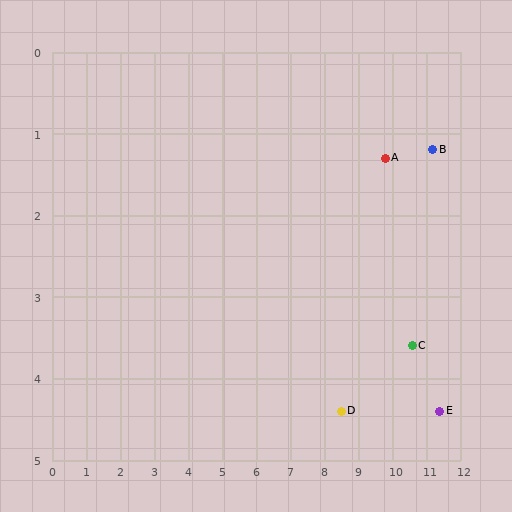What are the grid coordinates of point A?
Point A is at approximately (9.8, 1.3).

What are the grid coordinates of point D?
Point D is at approximately (8.5, 4.4).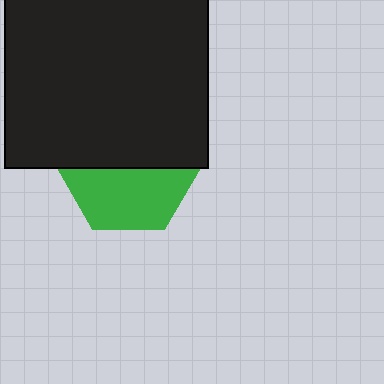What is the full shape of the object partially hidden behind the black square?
The partially hidden object is a green hexagon.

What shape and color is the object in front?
The object in front is a black square.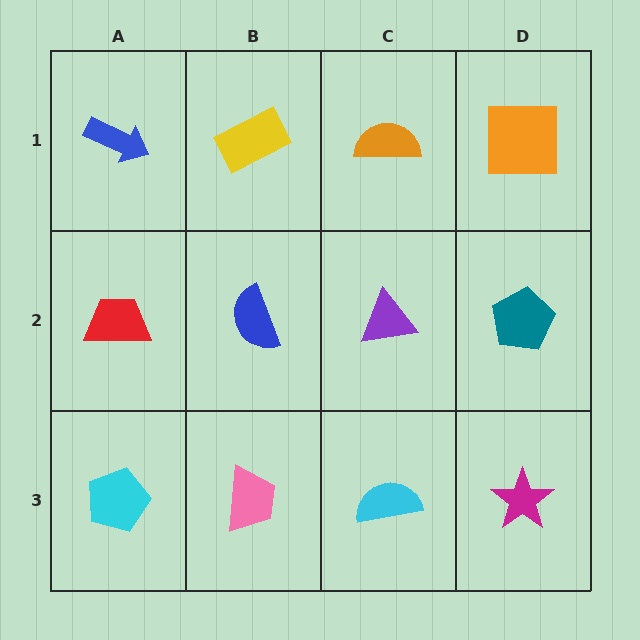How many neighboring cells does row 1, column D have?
2.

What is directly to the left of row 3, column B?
A cyan pentagon.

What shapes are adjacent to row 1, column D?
A teal pentagon (row 2, column D), an orange semicircle (row 1, column C).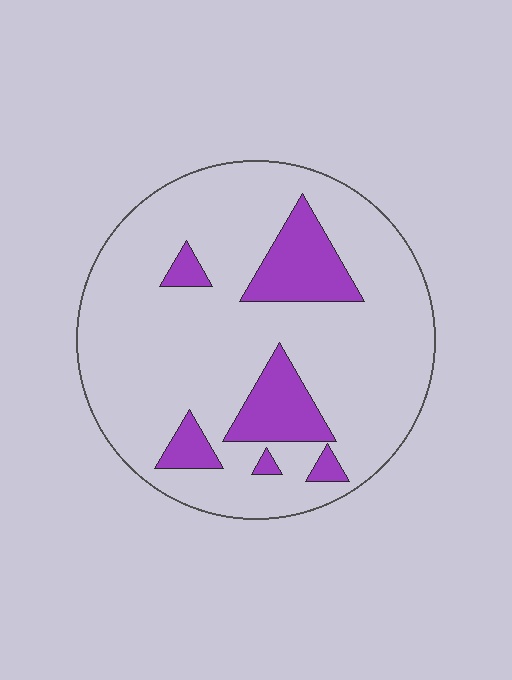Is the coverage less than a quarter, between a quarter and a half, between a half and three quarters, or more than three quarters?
Less than a quarter.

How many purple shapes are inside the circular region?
6.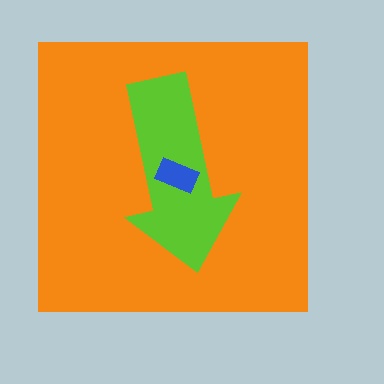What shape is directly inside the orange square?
The lime arrow.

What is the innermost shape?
The blue rectangle.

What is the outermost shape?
The orange square.